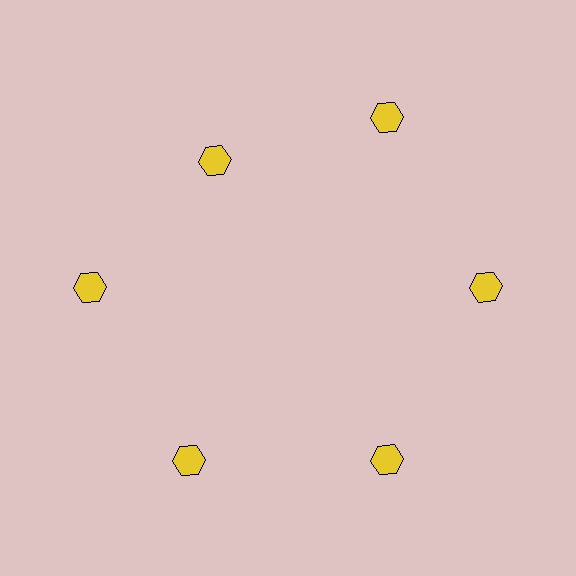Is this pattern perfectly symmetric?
No. The 6 yellow hexagons are arranged in a ring, but one element near the 11 o'clock position is pulled inward toward the center, breaking the 6-fold rotational symmetry.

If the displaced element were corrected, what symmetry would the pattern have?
It would have 6-fold rotational symmetry — the pattern would map onto itself every 60 degrees.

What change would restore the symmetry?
The symmetry would be restored by moving it outward, back onto the ring so that all 6 hexagons sit at equal angles and equal distance from the center.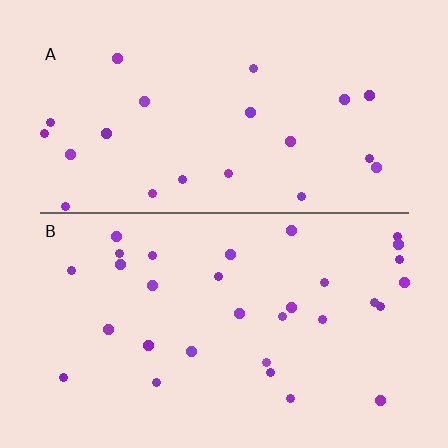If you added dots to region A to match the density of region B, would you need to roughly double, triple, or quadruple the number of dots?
Approximately double.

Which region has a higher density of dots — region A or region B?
B (the bottom).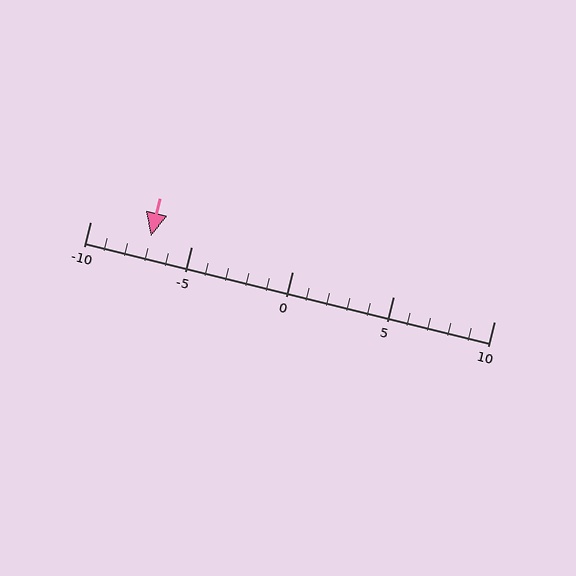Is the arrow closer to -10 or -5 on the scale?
The arrow is closer to -5.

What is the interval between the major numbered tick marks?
The major tick marks are spaced 5 units apart.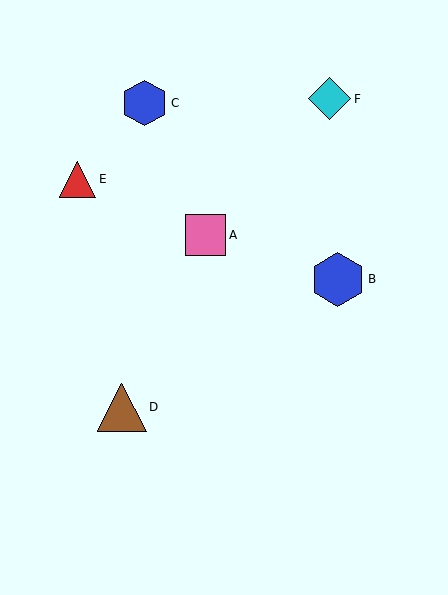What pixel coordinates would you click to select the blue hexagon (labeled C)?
Click at (145, 103) to select the blue hexagon C.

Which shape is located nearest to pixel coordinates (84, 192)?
The red triangle (labeled E) at (78, 179) is nearest to that location.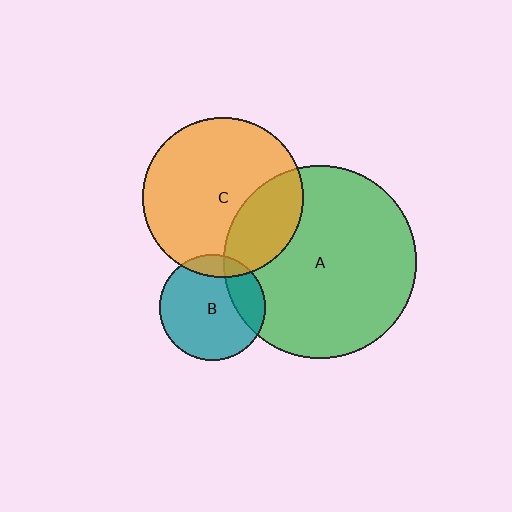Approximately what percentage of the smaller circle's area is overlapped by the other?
Approximately 10%.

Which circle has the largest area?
Circle A (green).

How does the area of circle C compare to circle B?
Approximately 2.3 times.